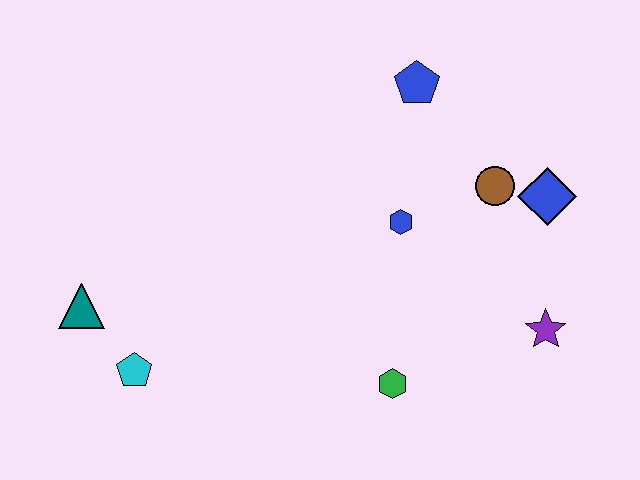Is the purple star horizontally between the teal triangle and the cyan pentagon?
No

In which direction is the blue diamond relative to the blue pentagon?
The blue diamond is to the right of the blue pentagon.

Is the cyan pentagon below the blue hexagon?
Yes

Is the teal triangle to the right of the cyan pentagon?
No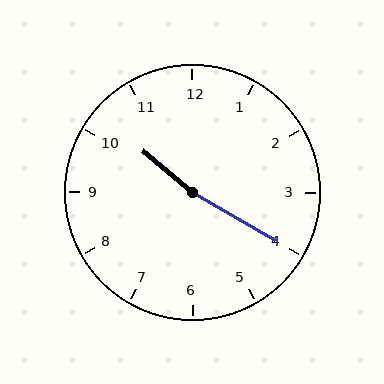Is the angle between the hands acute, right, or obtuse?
It is obtuse.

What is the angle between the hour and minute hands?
Approximately 170 degrees.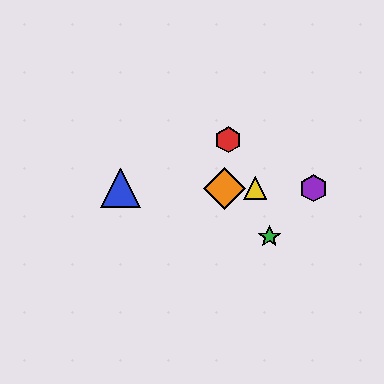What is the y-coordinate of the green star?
The green star is at y≈237.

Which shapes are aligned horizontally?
The blue triangle, the yellow triangle, the purple hexagon, the orange diamond are aligned horizontally.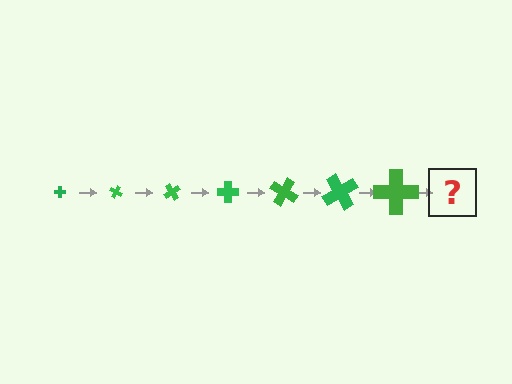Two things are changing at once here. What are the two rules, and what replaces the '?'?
The two rules are that the cross grows larger each step and it rotates 30 degrees each step. The '?' should be a cross, larger than the previous one and rotated 210 degrees from the start.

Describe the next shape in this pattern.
It should be a cross, larger than the previous one and rotated 210 degrees from the start.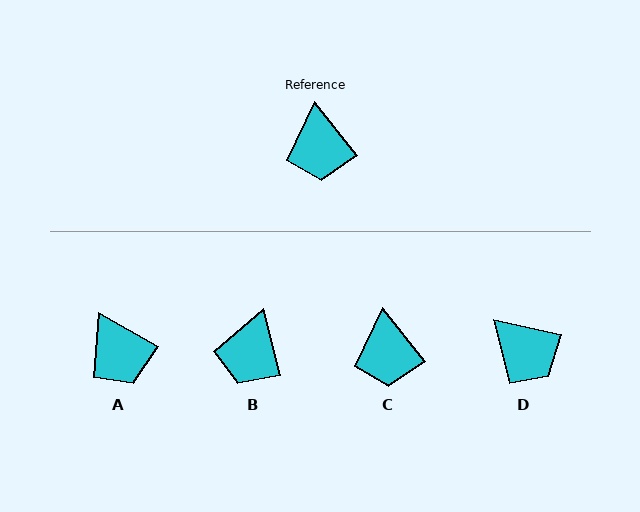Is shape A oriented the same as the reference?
No, it is off by about 21 degrees.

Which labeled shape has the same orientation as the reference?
C.